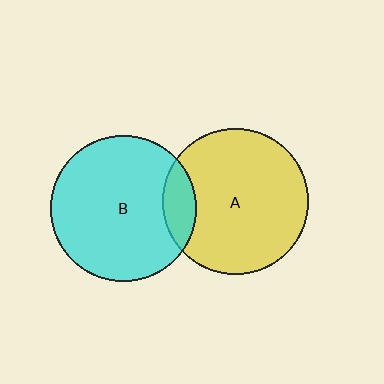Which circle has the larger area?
Circle B (cyan).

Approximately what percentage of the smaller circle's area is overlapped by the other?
Approximately 15%.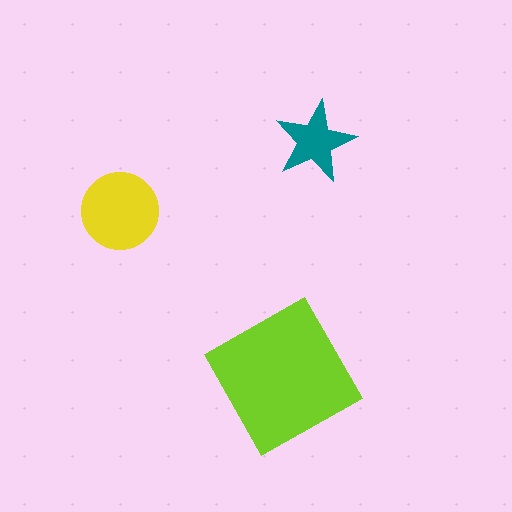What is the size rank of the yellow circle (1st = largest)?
2nd.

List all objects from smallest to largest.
The teal star, the yellow circle, the lime square.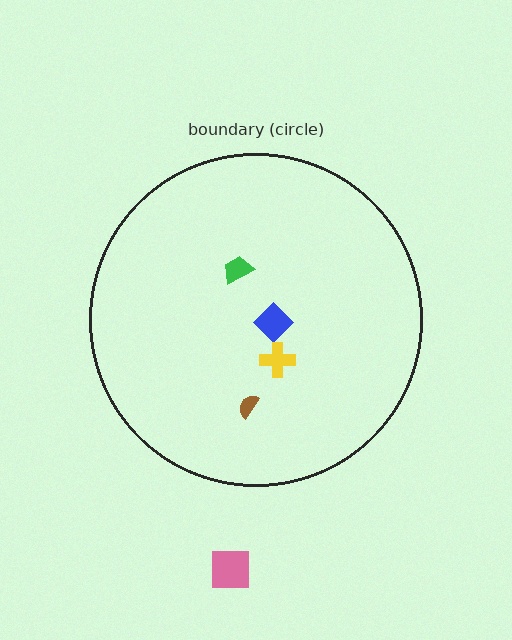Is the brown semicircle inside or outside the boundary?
Inside.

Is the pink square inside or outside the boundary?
Outside.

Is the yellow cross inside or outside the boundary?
Inside.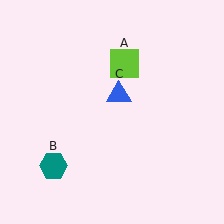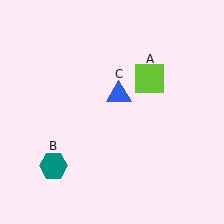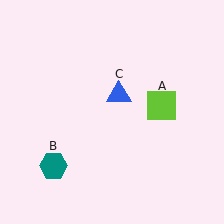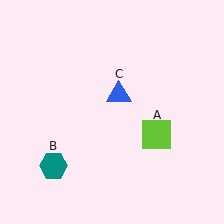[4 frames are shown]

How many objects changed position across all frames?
1 object changed position: lime square (object A).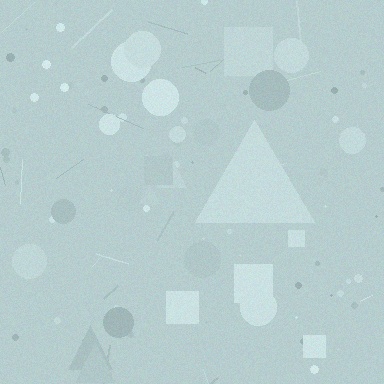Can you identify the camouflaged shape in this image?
The camouflaged shape is a triangle.